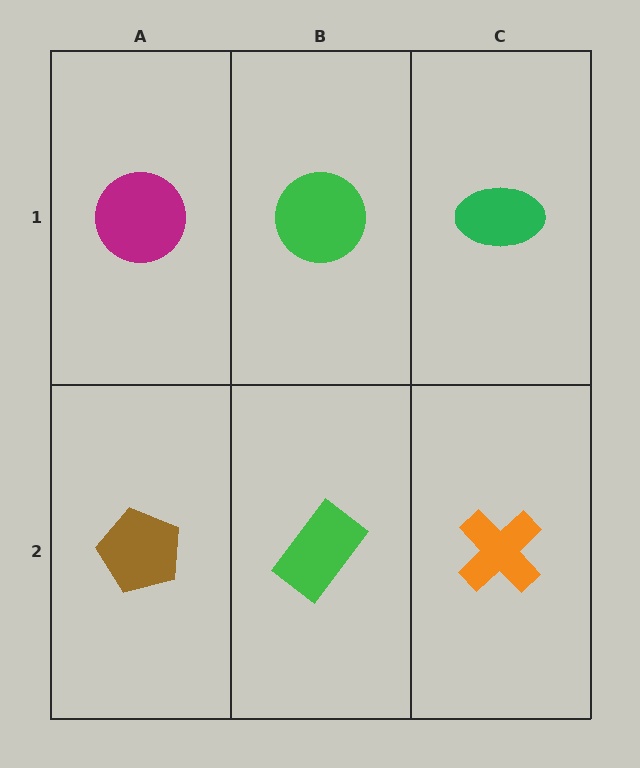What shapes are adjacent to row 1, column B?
A green rectangle (row 2, column B), a magenta circle (row 1, column A), a green ellipse (row 1, column C).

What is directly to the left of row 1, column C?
A green circle.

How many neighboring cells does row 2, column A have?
2.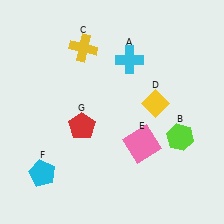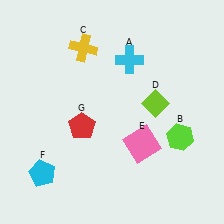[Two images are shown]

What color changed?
The diamond (D) changed from yellow in Image 1 to lime in Image 2.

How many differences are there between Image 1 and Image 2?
There is 1 difference between the two images.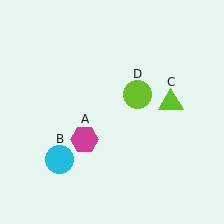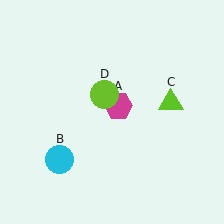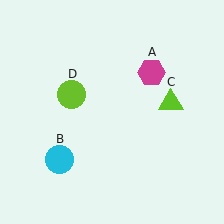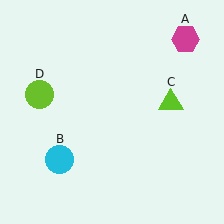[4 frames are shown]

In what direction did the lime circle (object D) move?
The lime circle (object D) moved left.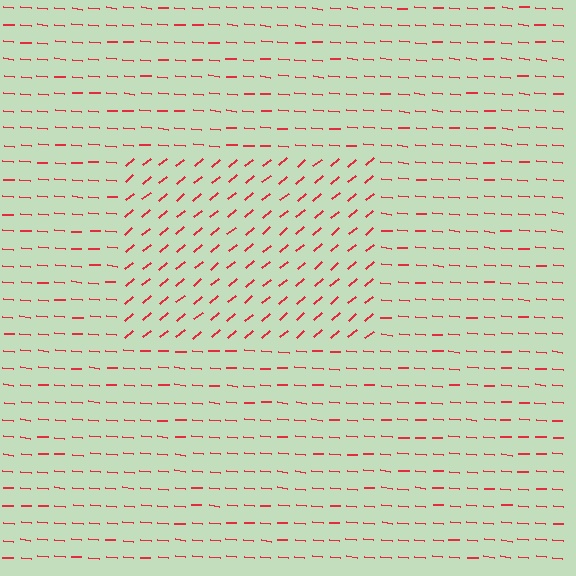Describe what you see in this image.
The image is filled with small red line segments. A rectangle region in the image has lines oriented differently from the surrounding lines, creating a visible texture boundary.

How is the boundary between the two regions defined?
The boundary is defined purely by a change in line orientation (approximately 45 degrees difference). All lines are the same color and thickness.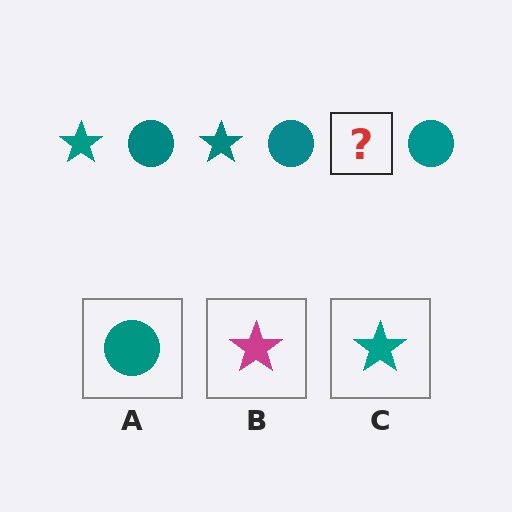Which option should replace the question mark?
Option C.